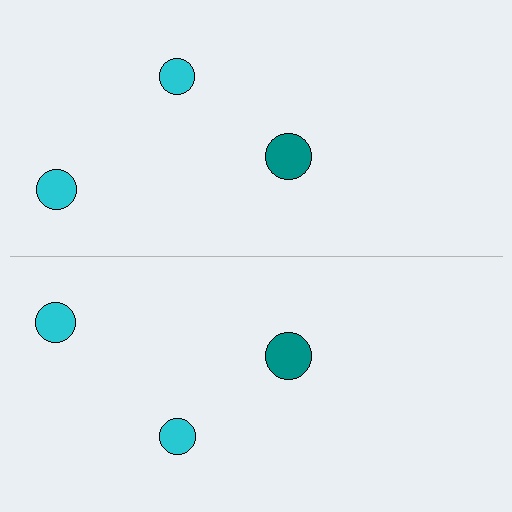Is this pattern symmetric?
Yes, this pattern has bilateral (reflection) symmetry.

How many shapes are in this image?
There are 6 shapes in this image.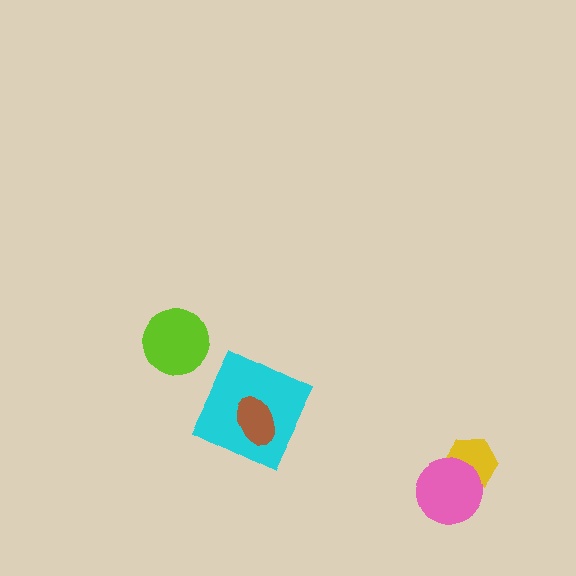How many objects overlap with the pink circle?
1 object overlaps with the pink circle.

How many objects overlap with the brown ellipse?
1 object overlaps with the brown ellipse.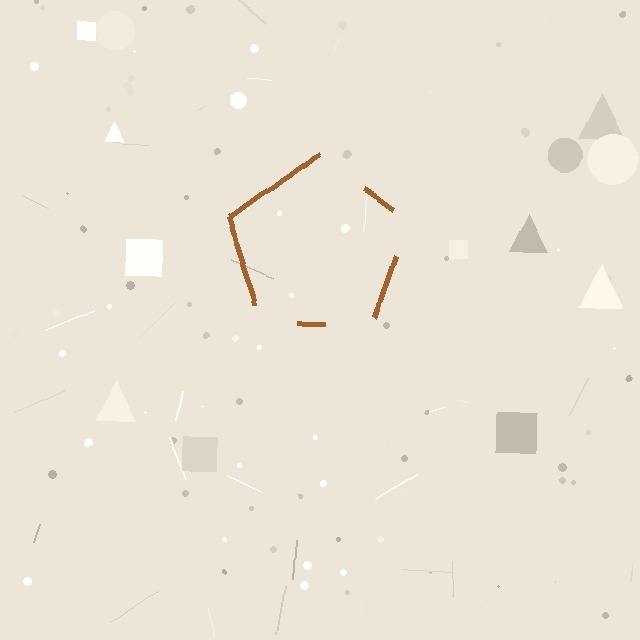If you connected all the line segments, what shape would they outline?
They would outline a pentagon.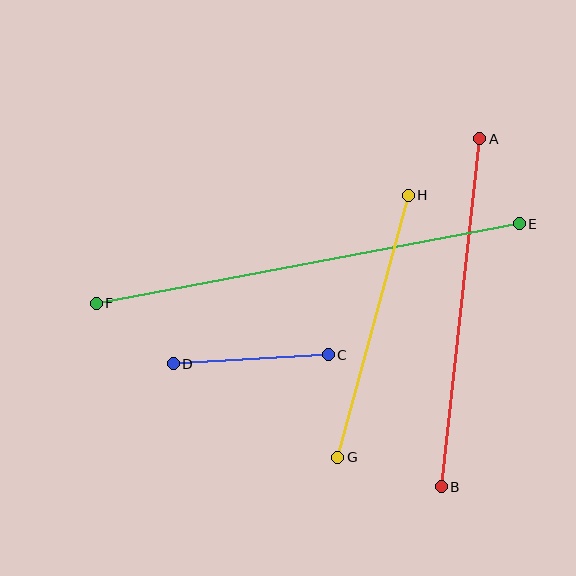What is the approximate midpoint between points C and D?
The midpoint is at approximately (251, 359) pixels.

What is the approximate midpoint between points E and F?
The midpoint is at approximately (308, 264) pixels.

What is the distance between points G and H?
The distance is approximately 271 pixels.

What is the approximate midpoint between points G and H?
The midpoint is at approximately (373, 326) pixels.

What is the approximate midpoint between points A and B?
The midpoint is at approximately (460, 313) pixels.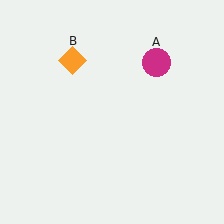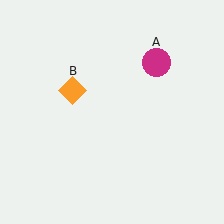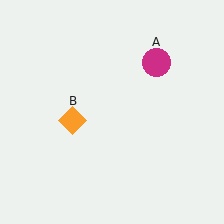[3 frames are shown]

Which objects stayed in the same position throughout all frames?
Magenta circle (object A) remained stationary.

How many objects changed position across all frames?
1 object changed position: orange diamond (object B).